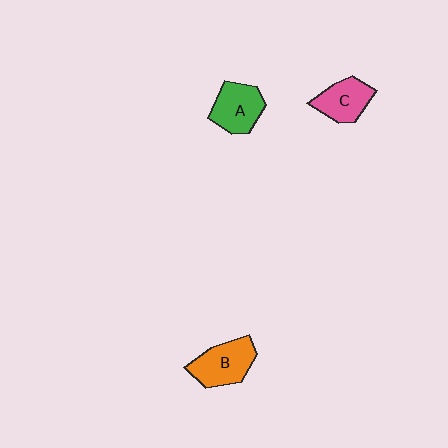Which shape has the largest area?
Shape B (orange).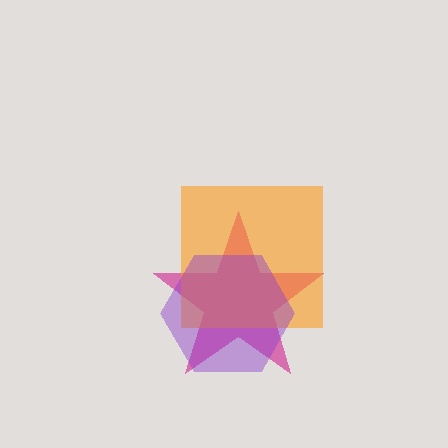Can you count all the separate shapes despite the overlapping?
Yes, there are 3 separate shapes.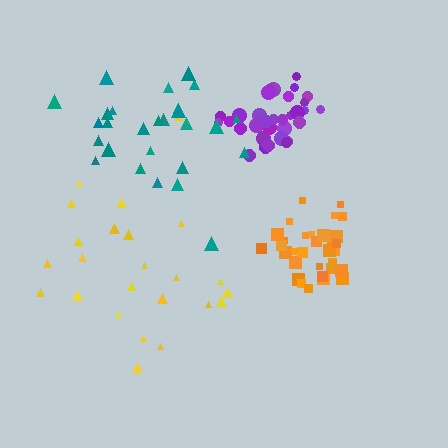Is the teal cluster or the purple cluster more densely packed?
Purple.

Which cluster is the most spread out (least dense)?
Yellow.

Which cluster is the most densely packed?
Orange.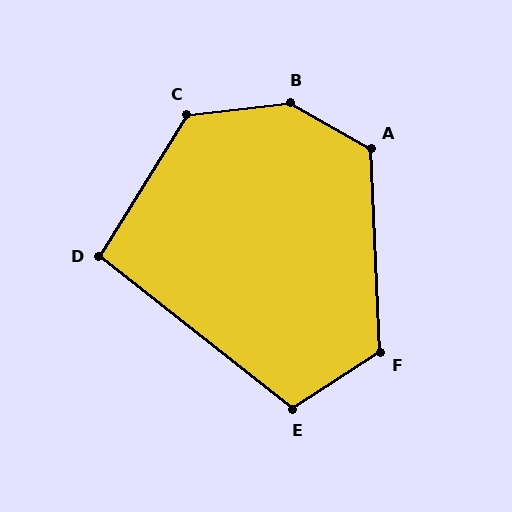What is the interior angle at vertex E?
Approximately 109 degrees (obtuse).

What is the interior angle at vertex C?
Approximately 129 degrees (obtuse).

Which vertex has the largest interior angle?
B, at approximately 143 degrees.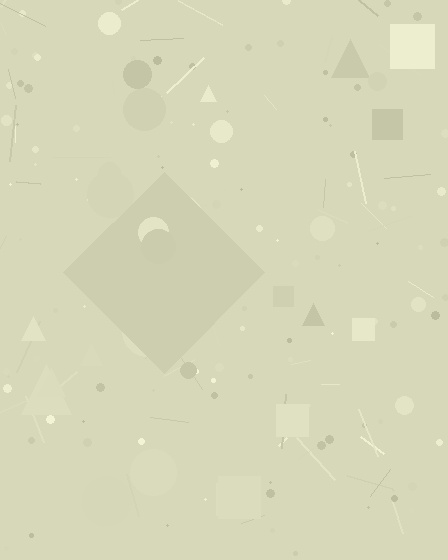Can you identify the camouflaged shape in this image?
The camouflaged shape is a diamond.